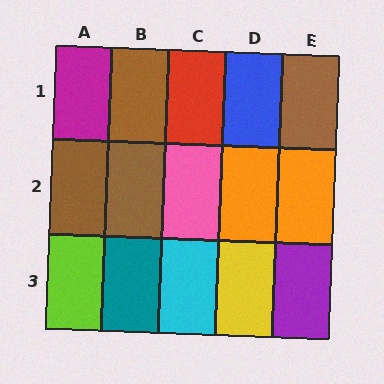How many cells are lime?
1 cell is lime.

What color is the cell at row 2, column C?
Pink.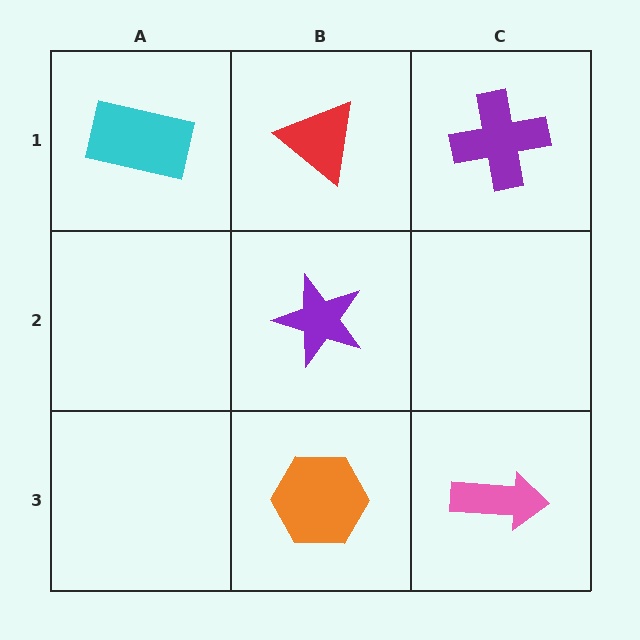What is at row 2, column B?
A purple star.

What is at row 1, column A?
A cyan rectangle.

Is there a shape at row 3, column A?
No, that cell is empty.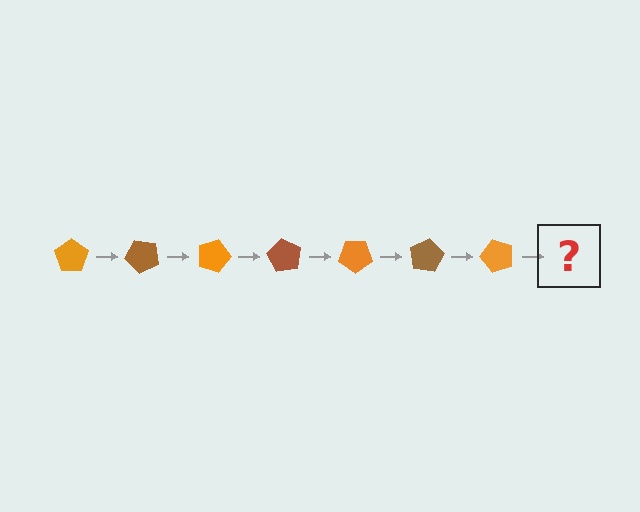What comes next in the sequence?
The next element should be a brown pentagon, rotated 315 degrees from the start.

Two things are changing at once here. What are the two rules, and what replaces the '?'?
The two rules are that it rotates 45 degrees each step and the color cycles through orange and brown. The '?' should be a brown pentagon, rotated 315 degrees from the start.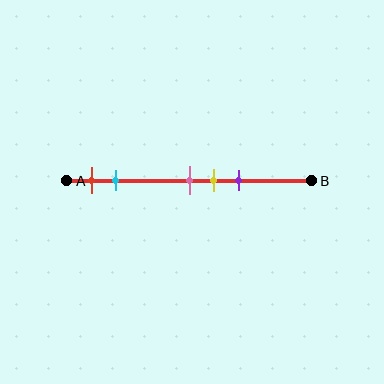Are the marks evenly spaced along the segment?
No, the marks are not evenly spaced.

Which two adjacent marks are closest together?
The pink and yellow marks are the closest adjacent pair.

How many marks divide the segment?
There are 5 marks dividing the segment.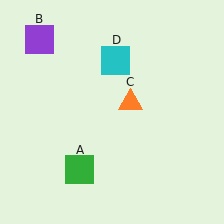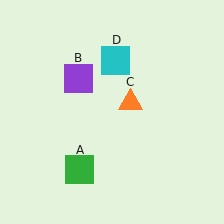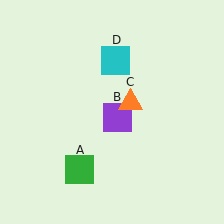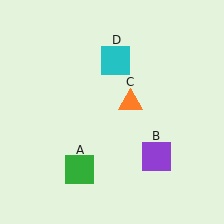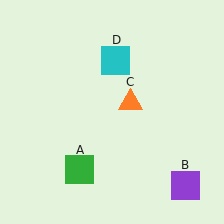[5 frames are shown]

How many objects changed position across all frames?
1 object changed position: purple square (object B).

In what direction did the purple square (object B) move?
The purple square (object B) moved down and to the right.